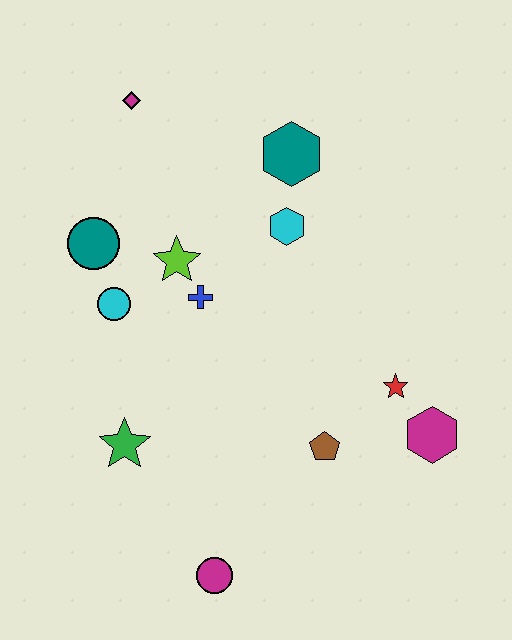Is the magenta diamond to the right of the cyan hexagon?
No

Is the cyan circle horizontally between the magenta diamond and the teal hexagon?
No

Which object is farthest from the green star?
The magenta diamond is farthest from the green star.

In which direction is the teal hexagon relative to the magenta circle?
The teal hexagon is above the magenta circle.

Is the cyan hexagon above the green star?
Yes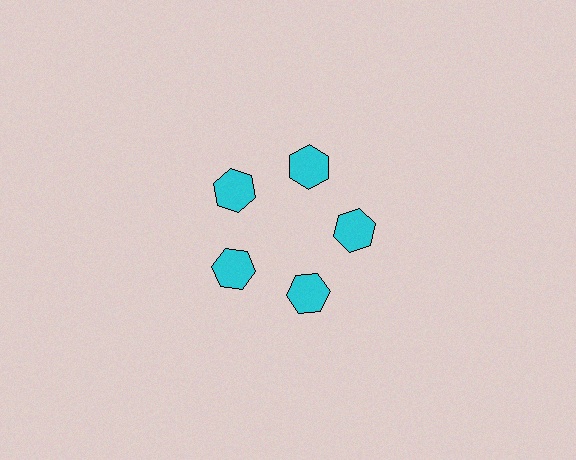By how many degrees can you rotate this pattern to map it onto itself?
The pattern maps onto itself every 72 degrees of rotation.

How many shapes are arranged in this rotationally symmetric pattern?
There are 5 shapes, arranged in 5 groups of 1.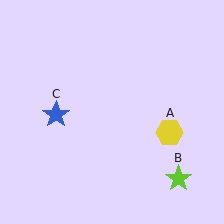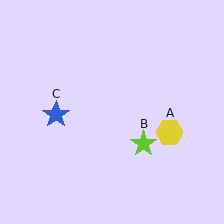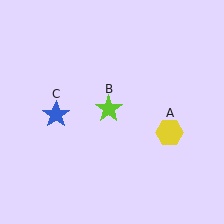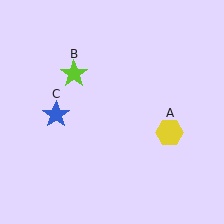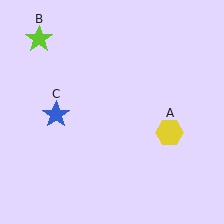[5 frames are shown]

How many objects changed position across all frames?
1 object changed position: lime star (object B).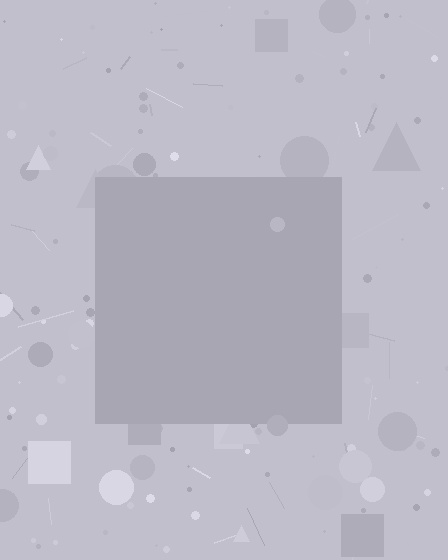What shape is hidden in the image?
A square is hidden in the image.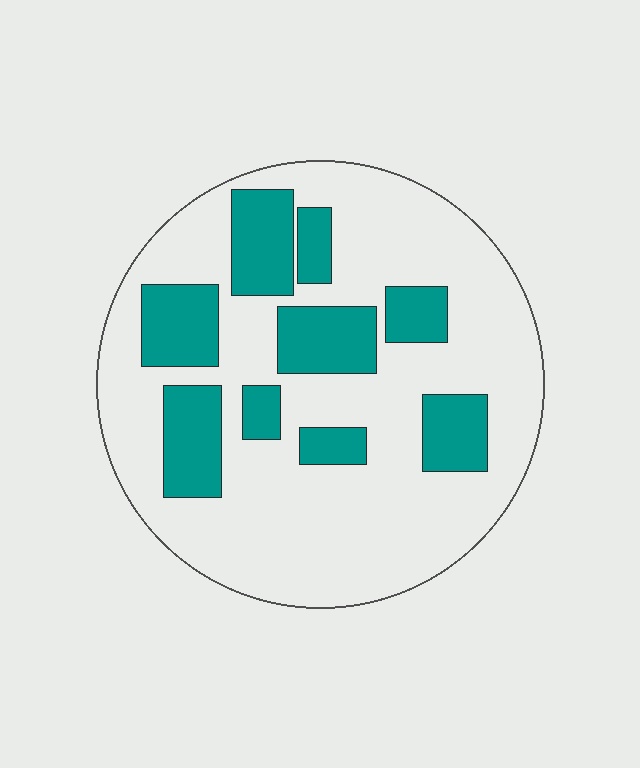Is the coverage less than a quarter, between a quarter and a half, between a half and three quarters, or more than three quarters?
Between a quarter and a half.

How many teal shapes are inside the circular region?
9.